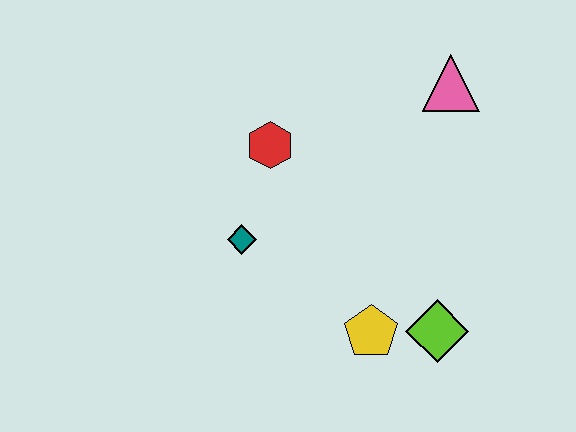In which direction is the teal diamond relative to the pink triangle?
The teal diamond is to the left of the pink triangle.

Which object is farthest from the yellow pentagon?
The pink triangle is farthest from the yellow pentagon.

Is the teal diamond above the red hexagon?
No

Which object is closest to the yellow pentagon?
The lime diamond is closest to the yellow pentagon.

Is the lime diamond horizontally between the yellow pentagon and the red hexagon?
No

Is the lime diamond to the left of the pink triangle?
Yes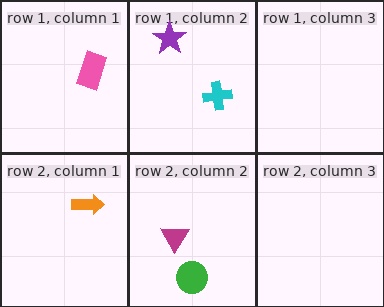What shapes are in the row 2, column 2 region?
The magenta triangle, the green circle.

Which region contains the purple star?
The row 1, column 2 region.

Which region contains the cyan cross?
The row 1, column 2 region.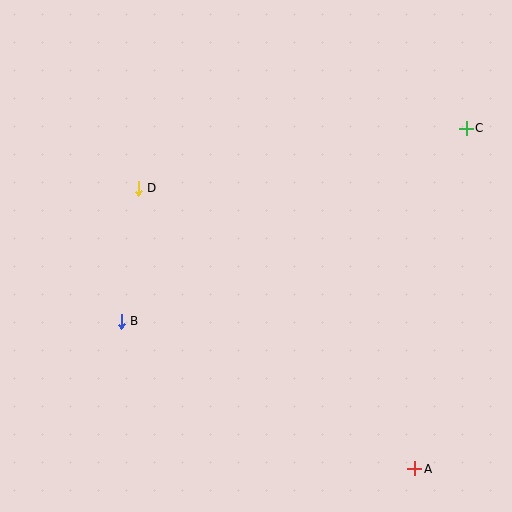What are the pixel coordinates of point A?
Point A is at (415, 469).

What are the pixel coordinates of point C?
Point C is at (466, 128).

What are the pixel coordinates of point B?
Point B is at (121, 321).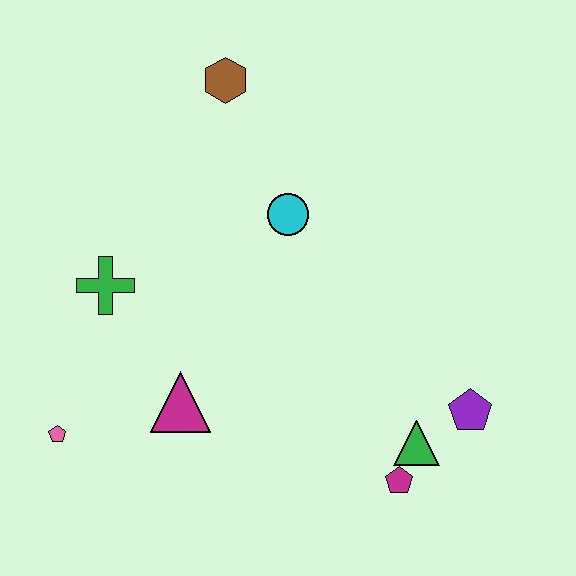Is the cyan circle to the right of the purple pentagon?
No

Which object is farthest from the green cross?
The purple pentagon is farthest from the green cross.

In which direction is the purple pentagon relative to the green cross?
The purple pentagon is to the right of the green cross.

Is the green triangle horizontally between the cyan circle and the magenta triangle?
No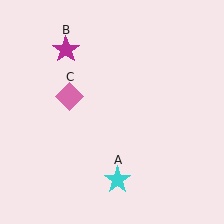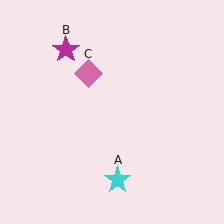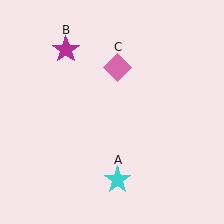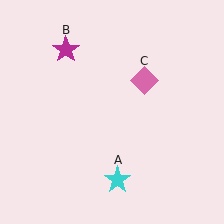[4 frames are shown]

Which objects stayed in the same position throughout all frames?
Cyan star (object A) and magenta star (object B) remained stationary.